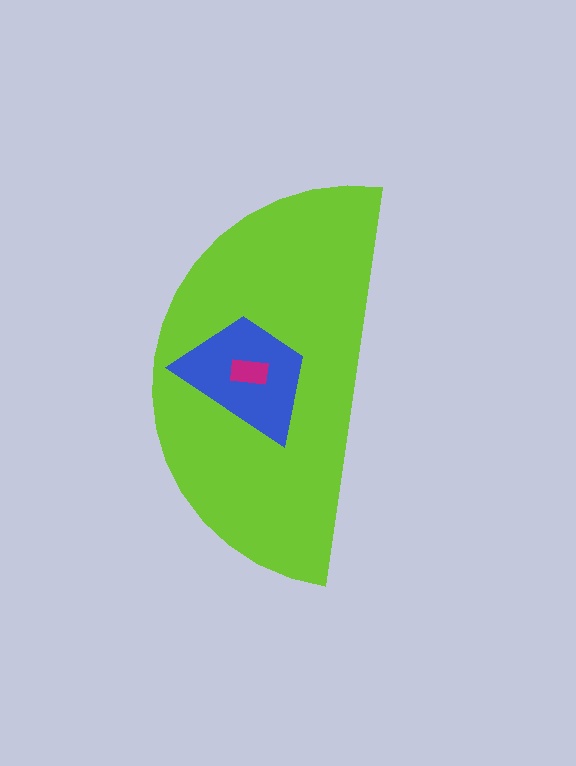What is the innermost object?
The magenta rectangle.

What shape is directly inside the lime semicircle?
The blue trapezoid.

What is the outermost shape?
The lime semicircle.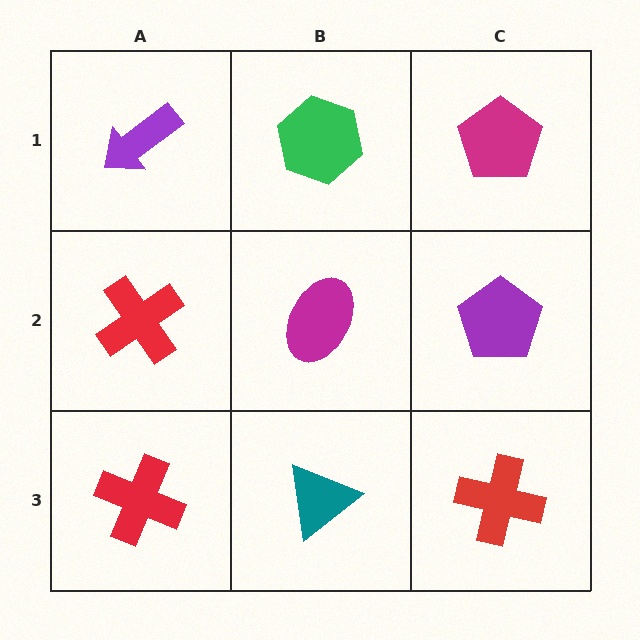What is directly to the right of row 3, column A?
A teal triangle.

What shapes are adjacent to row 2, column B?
A green hexagon (row 1, column B), a teal triangle (row 3, column B), a red cross (row 2, column A), a purple pentagon (row 2, column C).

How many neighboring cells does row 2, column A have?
3.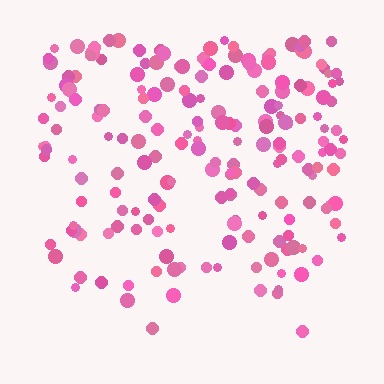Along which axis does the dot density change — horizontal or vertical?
Vertical.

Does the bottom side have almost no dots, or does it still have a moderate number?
Still a moderate number, just noticeably fewer than the top.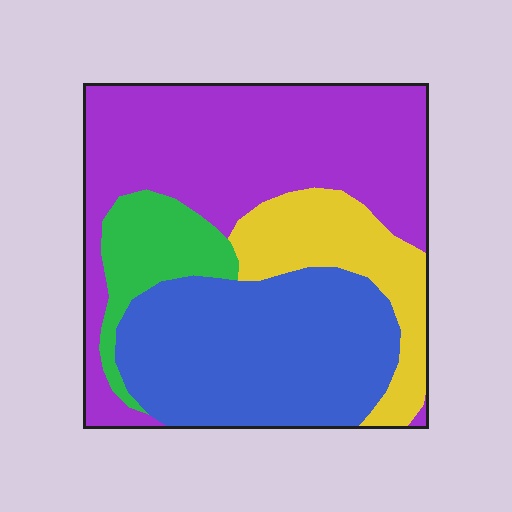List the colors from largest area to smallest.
From largest to smallest: purple, blue, yellow, green.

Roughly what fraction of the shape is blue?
Blue covers roughly 35% of the shape.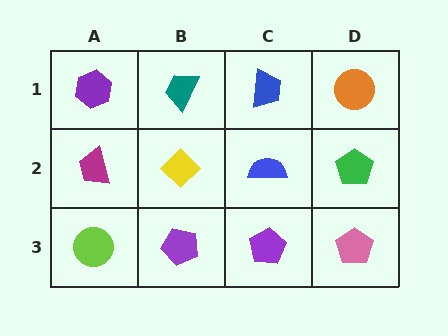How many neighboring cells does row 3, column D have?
2.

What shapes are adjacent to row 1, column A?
A magenta trapezoid (row 2, column A), a teal trapezoid (row 1, column B).